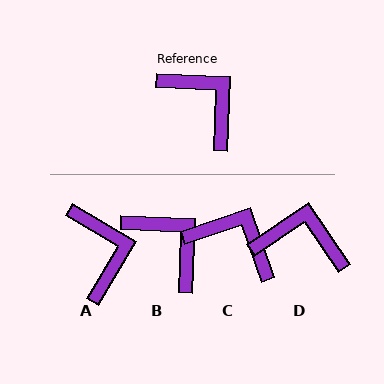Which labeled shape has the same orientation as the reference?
B.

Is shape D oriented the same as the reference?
No, it is off by about 37 degrees.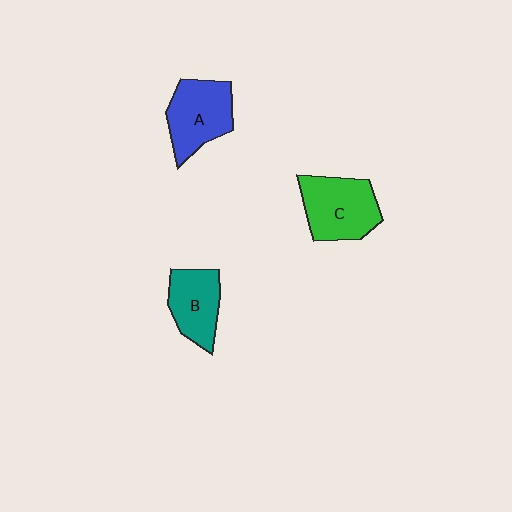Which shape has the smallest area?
Shape B (teal).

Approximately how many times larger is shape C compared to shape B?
Approximately 1.3 times.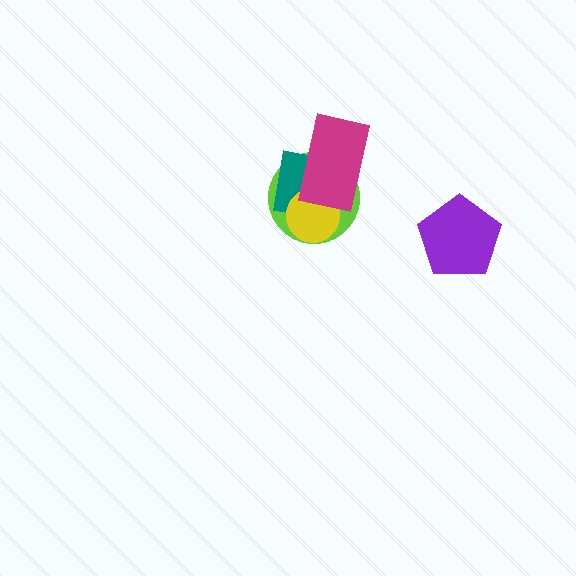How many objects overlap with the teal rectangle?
3 objects overlap with the teal rectangle.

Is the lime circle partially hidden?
Yes, it is partially covered by another shape.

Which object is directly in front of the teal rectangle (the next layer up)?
The yellow circle is directly in front of the teal rectangle.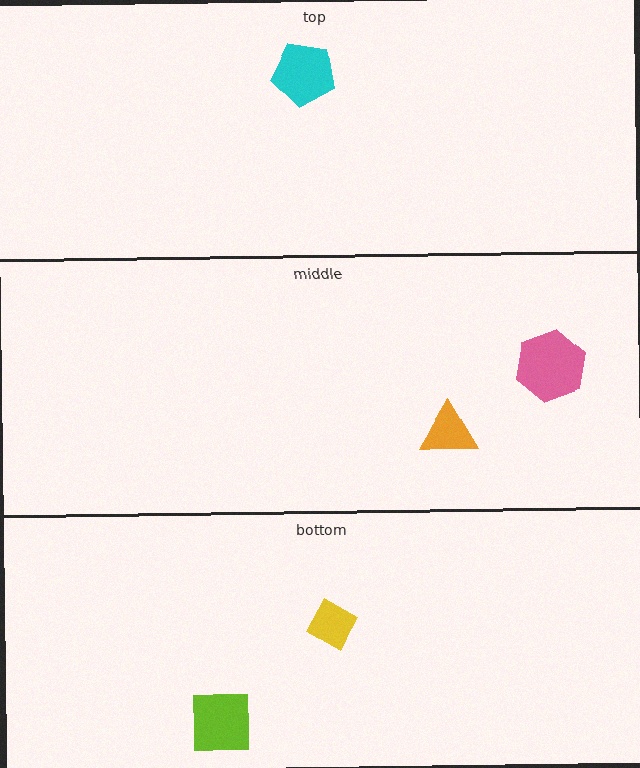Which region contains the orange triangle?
The middle region.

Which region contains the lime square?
The bottom region.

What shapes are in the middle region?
The orange triangle, the pink hexagon.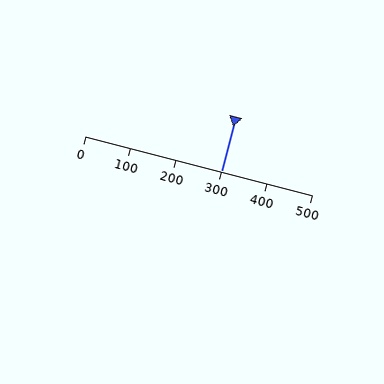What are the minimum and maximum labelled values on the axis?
The axis runs from 0 to 500.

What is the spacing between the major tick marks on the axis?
The major ticks are spaced 100 apart.